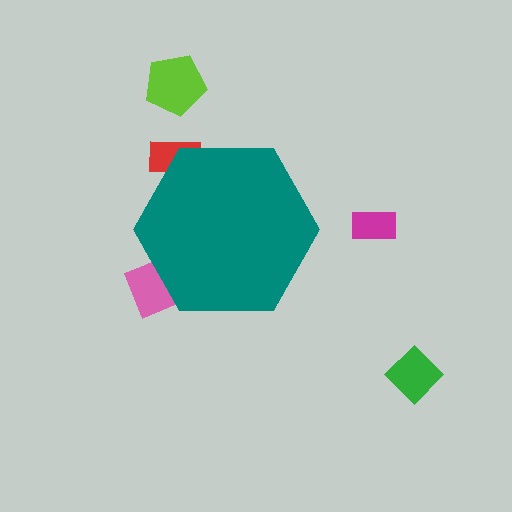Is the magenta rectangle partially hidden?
No, the magenta rectangle is fully visible.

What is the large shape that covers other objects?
A teal hexagon.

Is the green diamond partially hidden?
No, the green diamond is fully visible.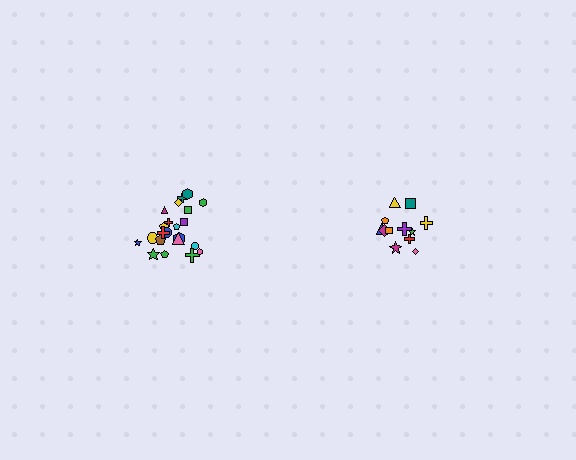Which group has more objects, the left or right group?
The left group.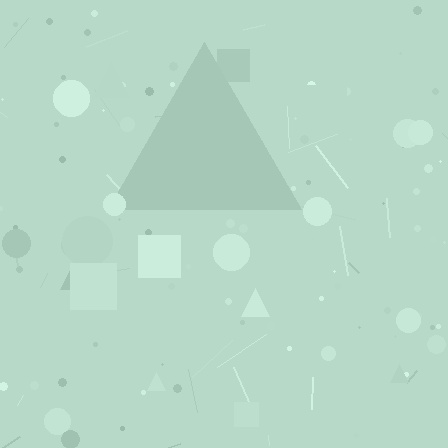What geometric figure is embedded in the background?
A triangle is embedded in the background.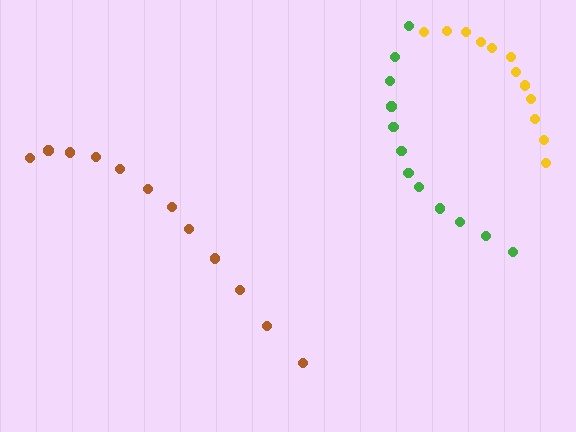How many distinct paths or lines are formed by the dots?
There are 3 distinct paths.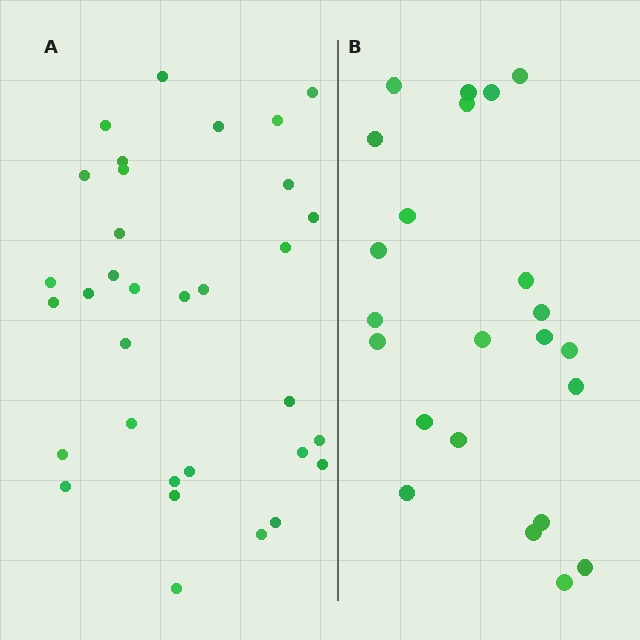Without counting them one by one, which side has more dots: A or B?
Region A (the left region) has more dots.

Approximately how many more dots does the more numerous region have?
Region A has roughly 10 or so more dots than region B.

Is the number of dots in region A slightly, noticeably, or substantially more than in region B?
Region A has noticeably more, but not dramatically so. The ratio is roughly 1.4 to 1.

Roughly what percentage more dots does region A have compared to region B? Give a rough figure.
About 45% more.